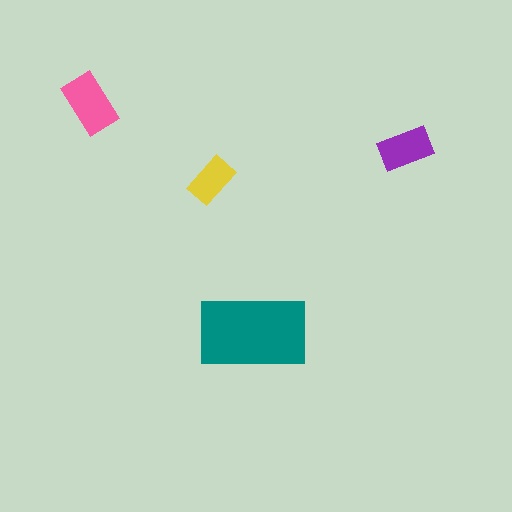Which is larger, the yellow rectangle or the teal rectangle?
The teal one.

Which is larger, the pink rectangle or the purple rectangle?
The pink one.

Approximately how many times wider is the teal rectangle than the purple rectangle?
About 2 times wider.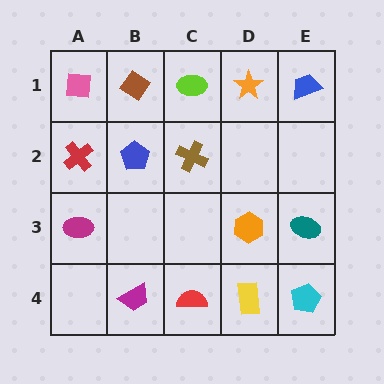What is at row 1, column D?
An orange star.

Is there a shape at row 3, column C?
No, that cell is empty.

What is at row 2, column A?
A red cross.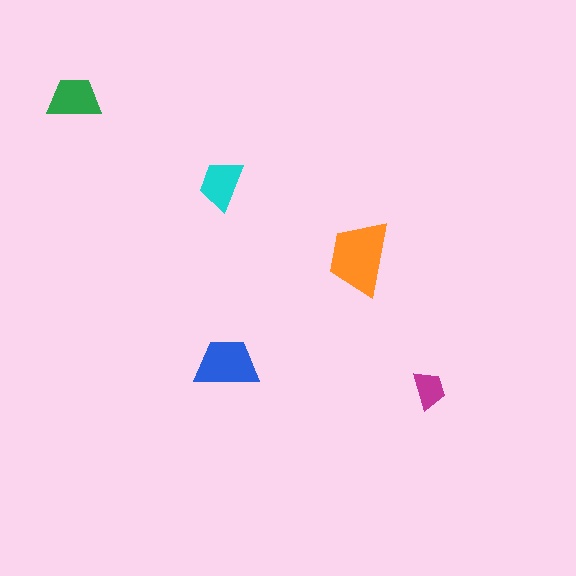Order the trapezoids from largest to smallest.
the orange one, the blue one, the green one, the cyan one, the magenta one.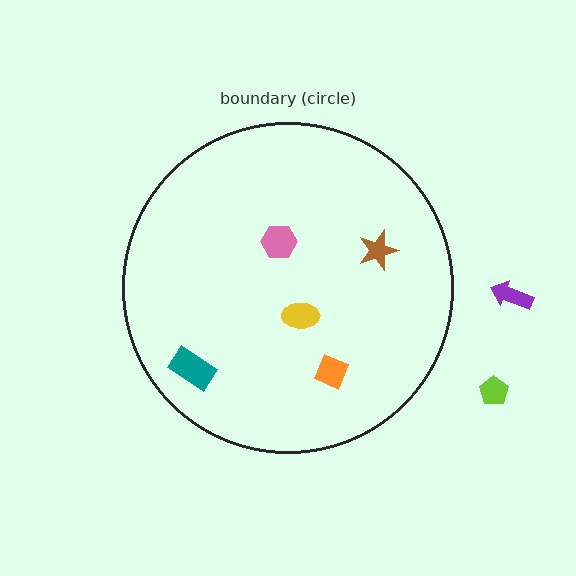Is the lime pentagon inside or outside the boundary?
Outside.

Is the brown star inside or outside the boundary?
Inside.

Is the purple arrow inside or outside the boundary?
Outside.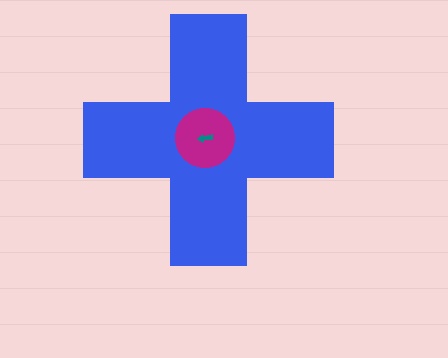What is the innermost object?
The teal arrow.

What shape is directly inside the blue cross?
The magenta circle.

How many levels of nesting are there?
3.